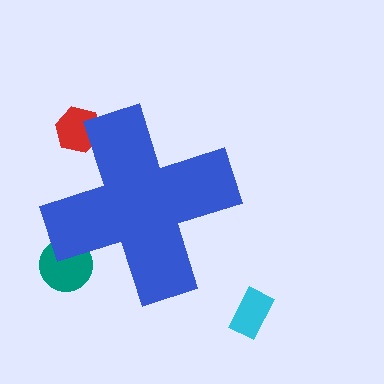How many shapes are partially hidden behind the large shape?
2 shapes are partially hidden.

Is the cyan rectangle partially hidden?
No, the cyan rectangle is fully visible.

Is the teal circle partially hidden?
Yes, the teal circle is partially hidden behind the blue cross.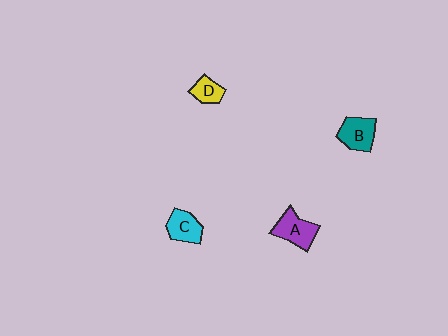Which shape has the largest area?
Shape A (purple).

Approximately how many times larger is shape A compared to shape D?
Approximately 1.7 times.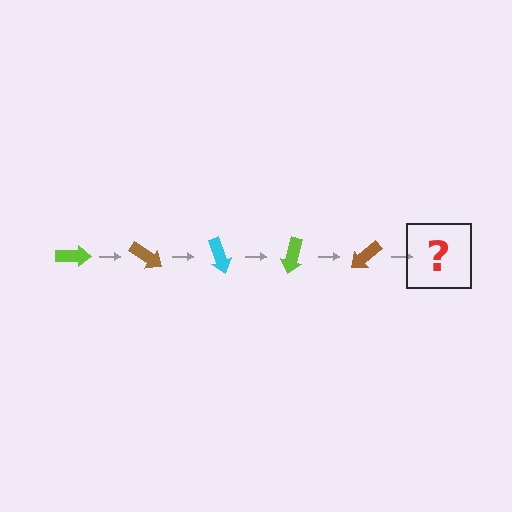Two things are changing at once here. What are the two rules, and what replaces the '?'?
The two rules are that it rotates 35 degrees each step and the color cycles through lime, brown, and cyan. The '?' should be a cyan arrow, rotated 175 degrees from the start.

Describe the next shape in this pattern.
It should be a cyan arrow, rotated 175 degrees from the start.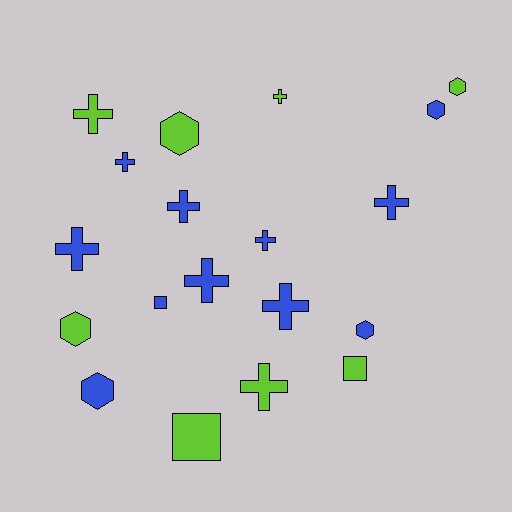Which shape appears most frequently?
Cross, with 10 objects.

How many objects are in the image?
There are 19 objects.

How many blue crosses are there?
There are 7 blue crosses.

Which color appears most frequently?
Blue, with 11 objects.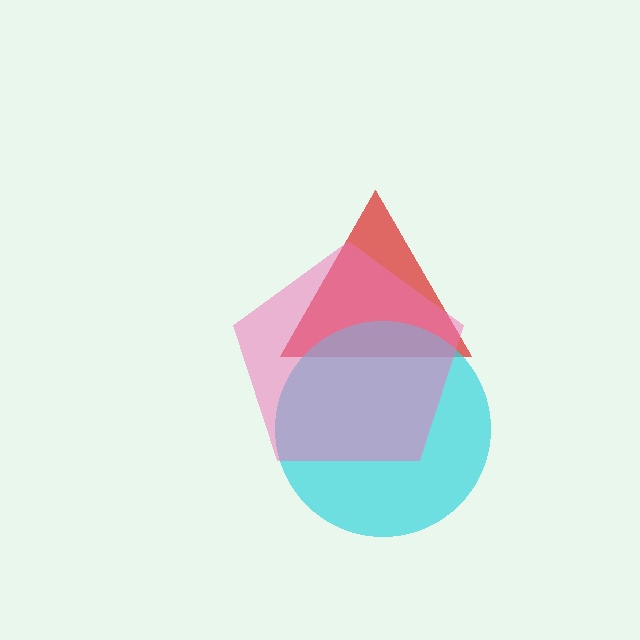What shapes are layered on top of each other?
The layered shapes are: a red triangle, a cyan circle, a pink pentagon.